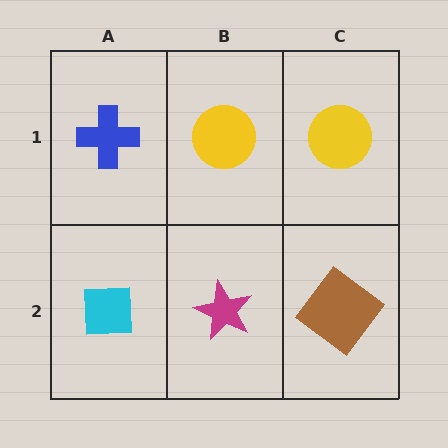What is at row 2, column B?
A magenta star.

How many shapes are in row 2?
3 shapes.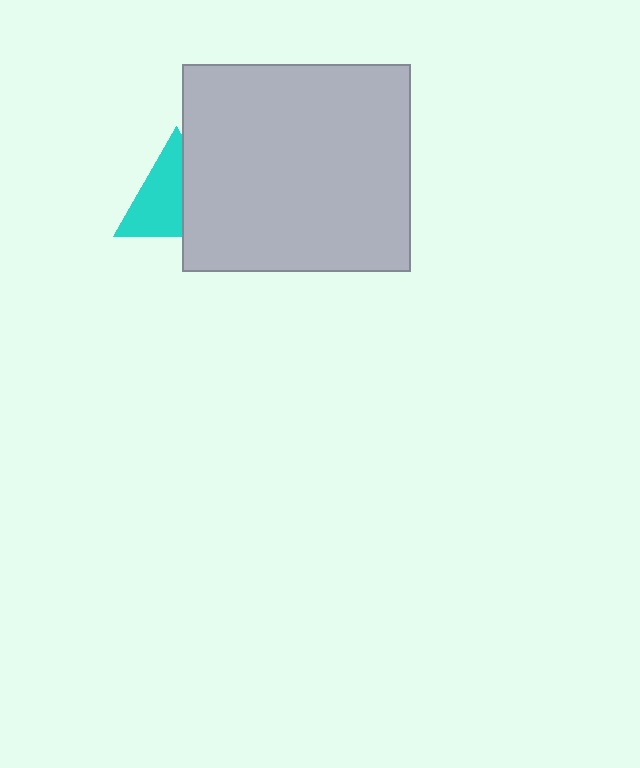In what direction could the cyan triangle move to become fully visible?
The cyan triangle could move left. That would shift it out from behind the light gray rectangle entirely.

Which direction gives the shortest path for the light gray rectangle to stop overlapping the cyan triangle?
Moving right gives the shortest separation.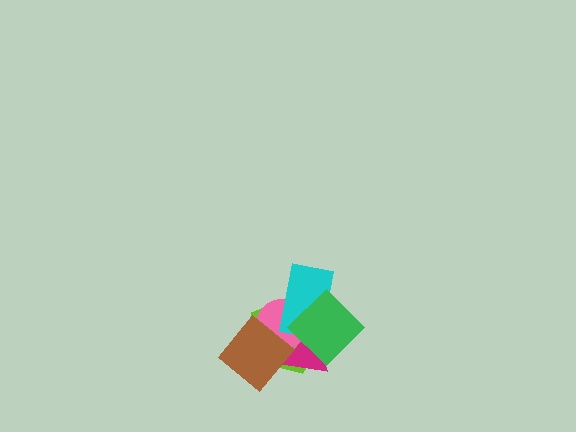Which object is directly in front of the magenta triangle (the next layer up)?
The cyan rectangle is directly in front of the magenta triangle.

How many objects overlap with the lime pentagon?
5 objects overlap with the lime pentagon.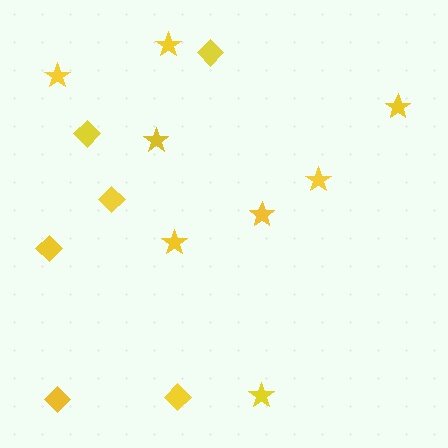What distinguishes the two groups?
There are 2 groups: one group of diamonds (6) and one group of stars (8).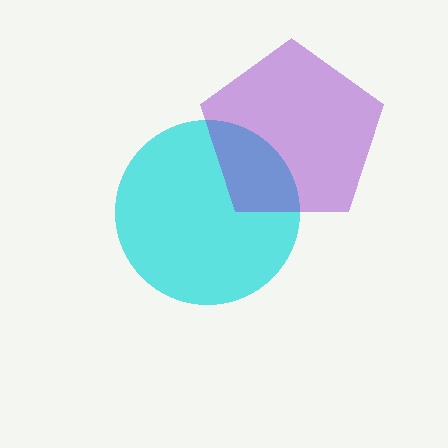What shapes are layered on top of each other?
The layered shapes are: a cyan circle, a purple pentagon.